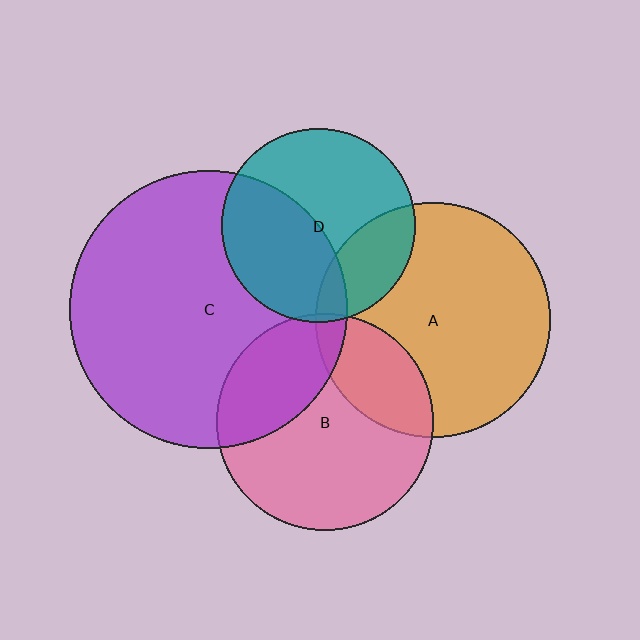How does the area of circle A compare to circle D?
Approximately 1.5 times.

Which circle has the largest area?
Circle C (purple).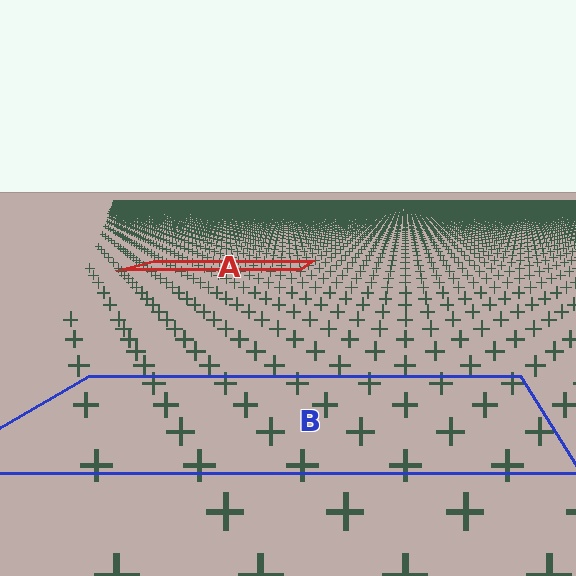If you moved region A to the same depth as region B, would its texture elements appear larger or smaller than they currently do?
They would appear larger. At a closer depth, the same texture elements are projected at a bigger on-screen size.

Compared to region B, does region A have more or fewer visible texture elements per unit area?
Region A has more texture elements per unit area — they are packed more densely because it is farther away.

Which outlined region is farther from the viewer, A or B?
Region A is farther from the viewer — the texture elements inside it appear smaller and more densely packed.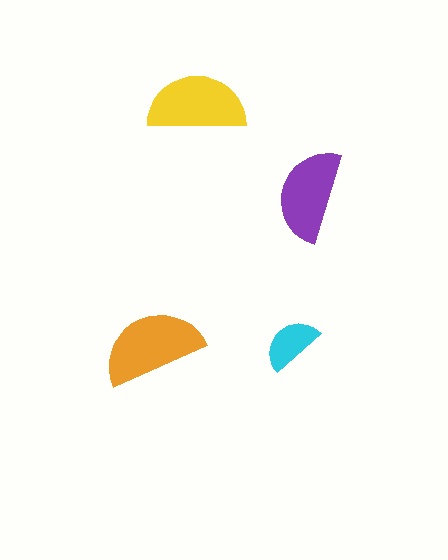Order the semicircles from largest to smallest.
the orange one, the yellow one, the purple one, the cyan one.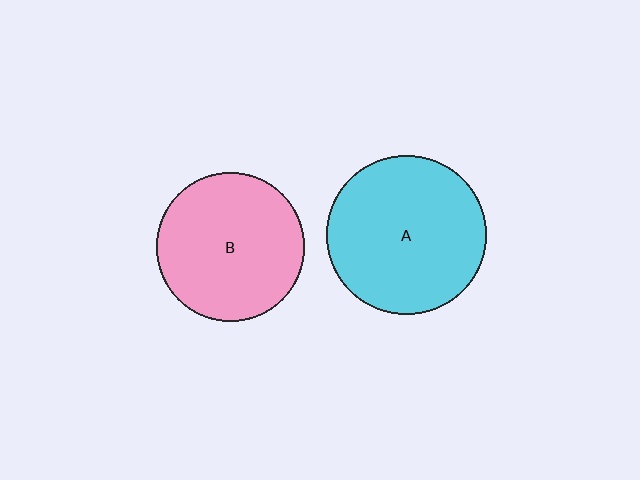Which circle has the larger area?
Circle A (cyan).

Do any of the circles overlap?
No, none of the circles overlap.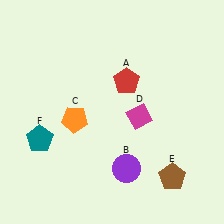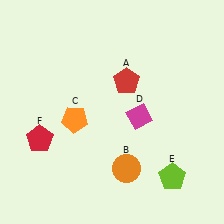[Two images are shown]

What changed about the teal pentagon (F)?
In Image 1, F is teal. In Image 2, it changed to red.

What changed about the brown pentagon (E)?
In Image 1, E is brown. In Image 2, it changed to lime.